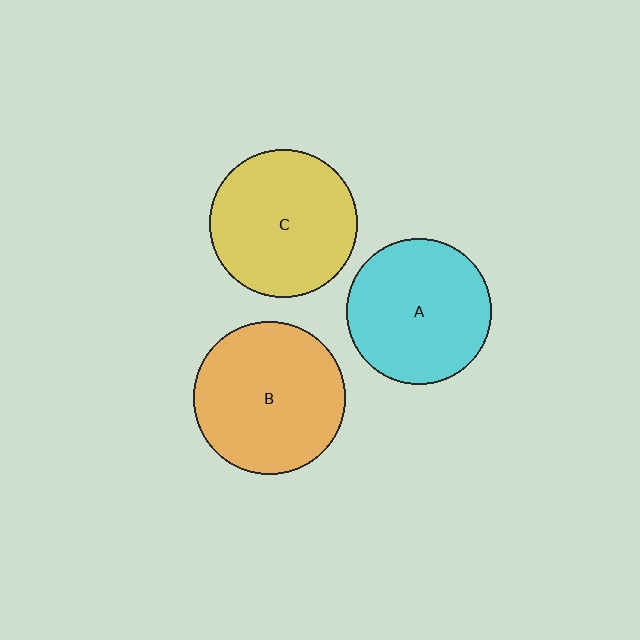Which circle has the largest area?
Circle B (orange).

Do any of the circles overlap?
No, none of the circles overlap.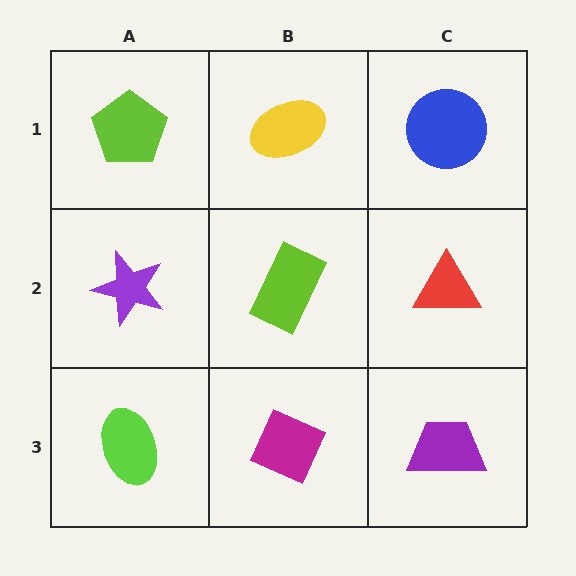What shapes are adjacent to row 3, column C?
A red triangle (row 2, column C), a magenta diamond (row 3, column B).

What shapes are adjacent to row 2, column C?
A blue circle (row 1, column C), a purple trapezoid (row 3, column C), a lime rectangle (row 2, column B).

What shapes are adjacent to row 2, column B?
A yellow ellipse (row 1, column B), a magenta diamond (row 3, column B), a purple star (row 2, column A), a red triangle (row 2, column C).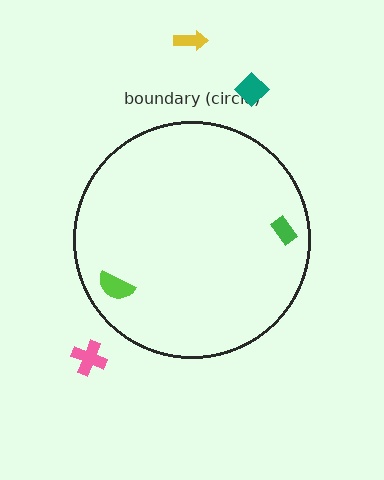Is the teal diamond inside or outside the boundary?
Outside.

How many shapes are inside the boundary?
2 inside, 3 outside.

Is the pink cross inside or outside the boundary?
Outside.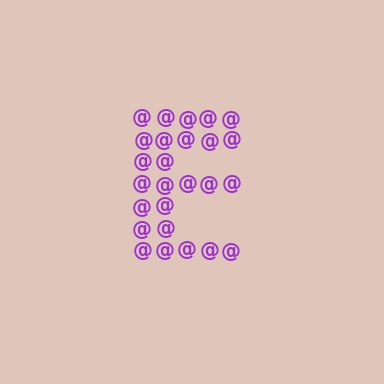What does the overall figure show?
The overall figure shows the letter E.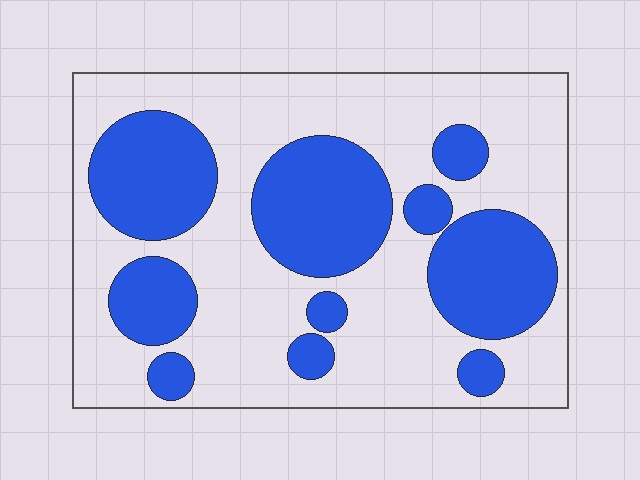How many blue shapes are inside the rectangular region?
10.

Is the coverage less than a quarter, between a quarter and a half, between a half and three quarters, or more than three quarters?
Between a quarter and a half.